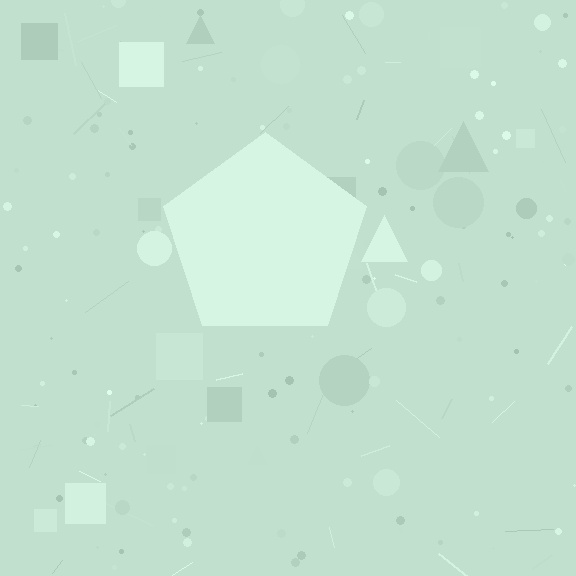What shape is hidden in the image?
A pentagon is hidden in the image.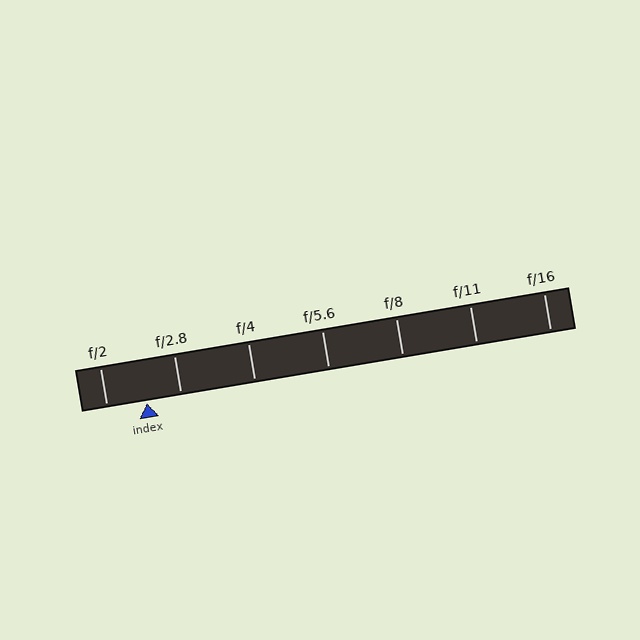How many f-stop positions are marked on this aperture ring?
There are 7 f-stop positions marked.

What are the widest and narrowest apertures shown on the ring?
The widest aperture shown is f/2 and the narrowest is f/16.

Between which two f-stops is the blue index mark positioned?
The index mark is between f/2 and f/2.8.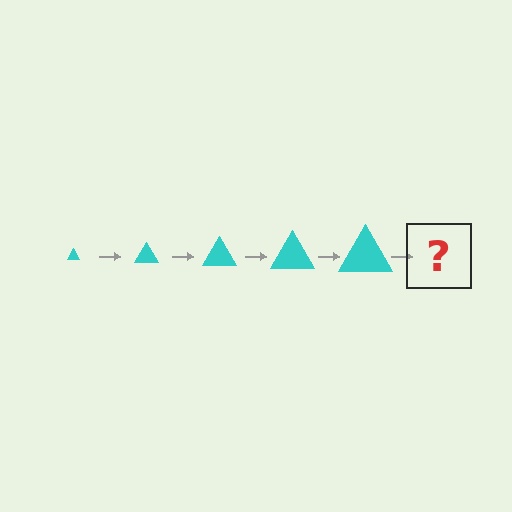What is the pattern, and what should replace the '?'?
The pattern is that the triangle gets progressively larger each step. The '?' should be a cyan triangle, larger than the previous one.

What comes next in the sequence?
The next element should be a cyan triangle, larger than the previous one.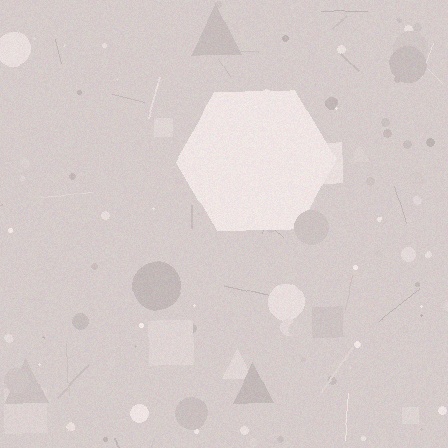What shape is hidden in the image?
A hexagon is hidden in the image.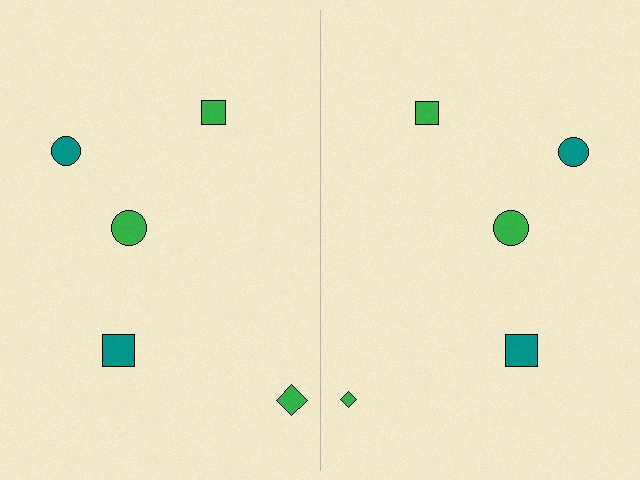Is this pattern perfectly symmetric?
No, the pattern is not perfectly symmetric. The green diamond on the right side has a different size than its mirror counterpart.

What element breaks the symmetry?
The green diamond on the right side has a different size than its mirror counterpart.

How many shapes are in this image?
There are 10 shapes in this image.